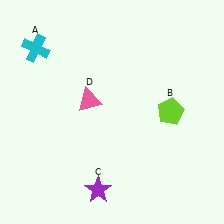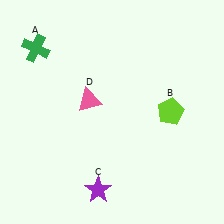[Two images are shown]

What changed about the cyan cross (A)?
In Image 1, A is cyan. In Image 2, it changed to green.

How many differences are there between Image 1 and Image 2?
There is 1 difference between the two images.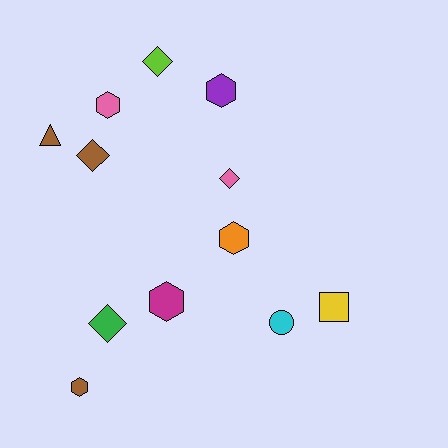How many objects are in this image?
There are 12 objects.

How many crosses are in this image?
There are no crosses.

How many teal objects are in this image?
There are no teal objects.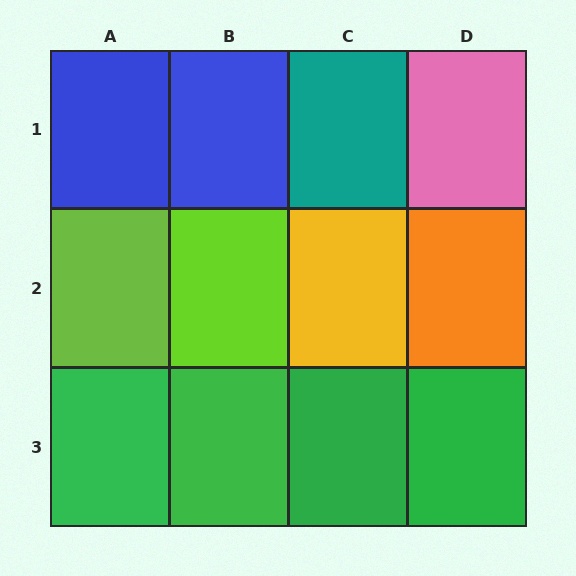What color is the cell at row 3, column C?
Green.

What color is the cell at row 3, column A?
Green.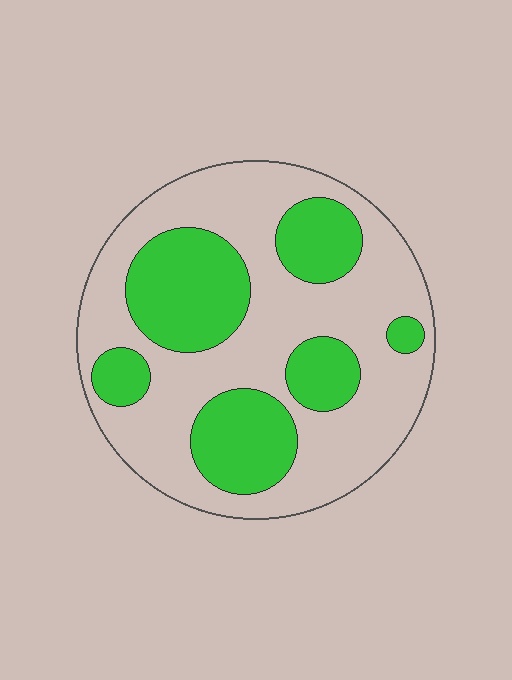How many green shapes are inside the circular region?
6.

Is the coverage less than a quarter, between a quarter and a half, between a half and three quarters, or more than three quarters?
Between a quarter and a half.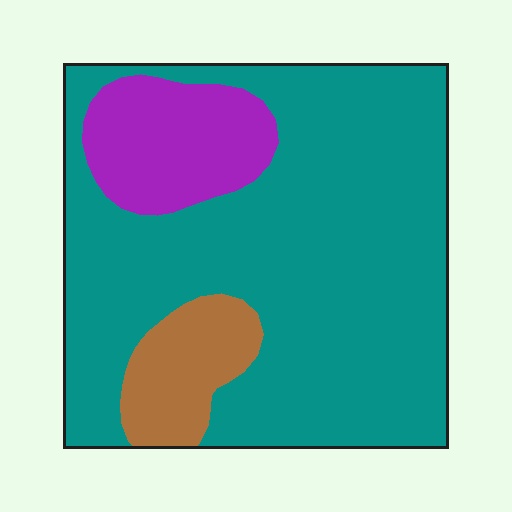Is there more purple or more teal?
Teal.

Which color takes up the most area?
Teal, at roughly 75%.